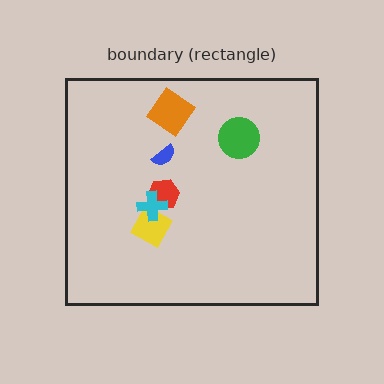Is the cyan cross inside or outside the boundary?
Inside.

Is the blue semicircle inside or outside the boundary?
Inside.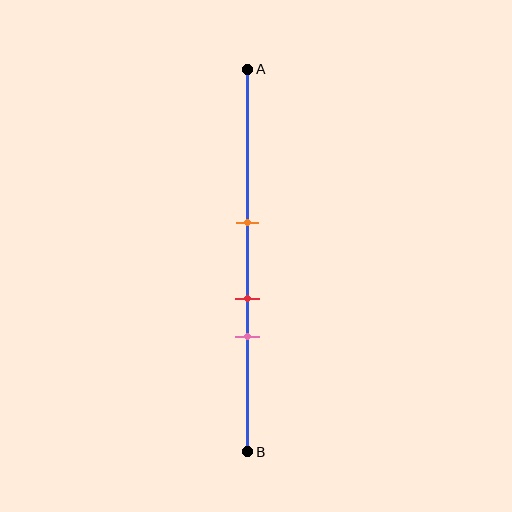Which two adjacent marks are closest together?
The red and pink marks are the closest adjacent pair.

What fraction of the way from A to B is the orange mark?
The orange mark is approximately 40% (0.4) of the way from A to B.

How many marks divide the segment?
There are 3 marks dividing the segment.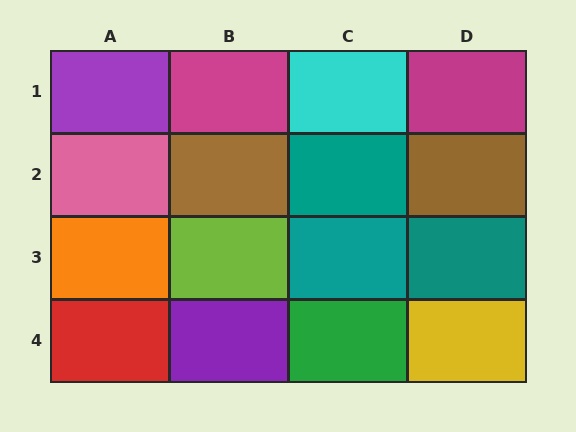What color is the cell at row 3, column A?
Orange.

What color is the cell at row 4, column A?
Red.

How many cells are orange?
1 cell is orange.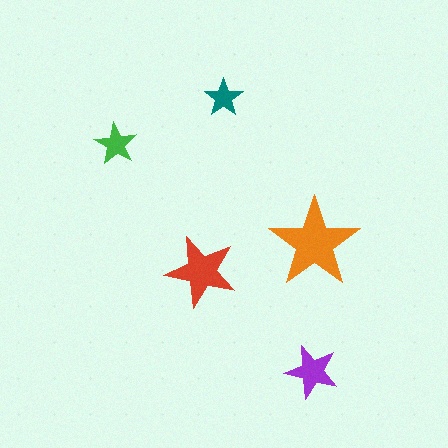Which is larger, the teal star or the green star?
The green one.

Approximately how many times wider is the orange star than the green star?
About 2 times wider.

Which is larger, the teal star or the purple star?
The purple one.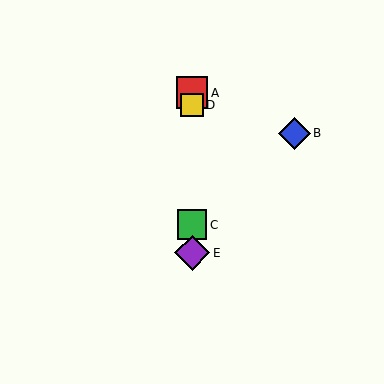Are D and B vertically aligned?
No, D is at x≈192 and B is at x≈295.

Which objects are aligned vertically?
Objects A, C, D, E are aligned vertically.